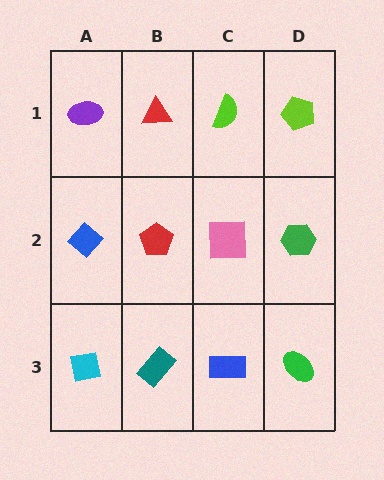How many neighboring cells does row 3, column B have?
3.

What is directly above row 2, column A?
A purple ellipse.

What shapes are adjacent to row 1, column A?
A blue diamond (row 2, column A), a red triangle (row 1, column B).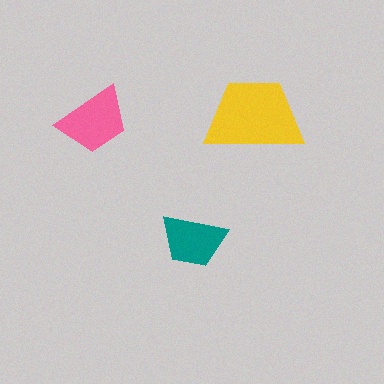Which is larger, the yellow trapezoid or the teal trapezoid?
The yellow one.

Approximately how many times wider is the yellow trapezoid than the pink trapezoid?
About 1.5 times wider.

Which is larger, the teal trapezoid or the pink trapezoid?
The pink one.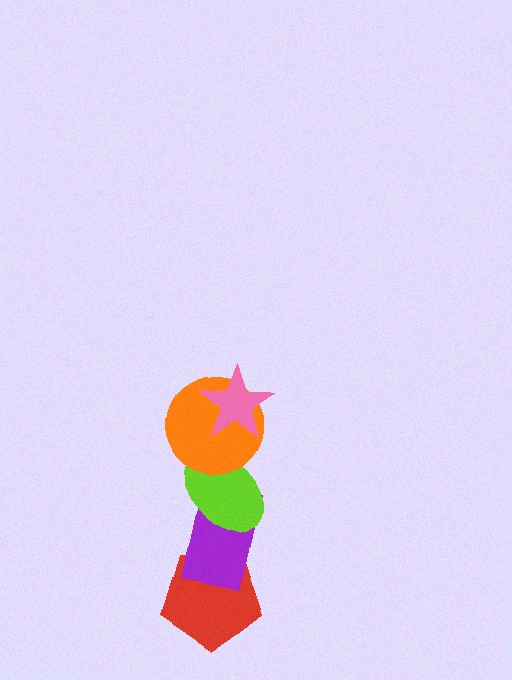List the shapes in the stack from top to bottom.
From top to bottom: the pink star, the orange circle, the lime ellipse, the purple rectangle, the red pentagon.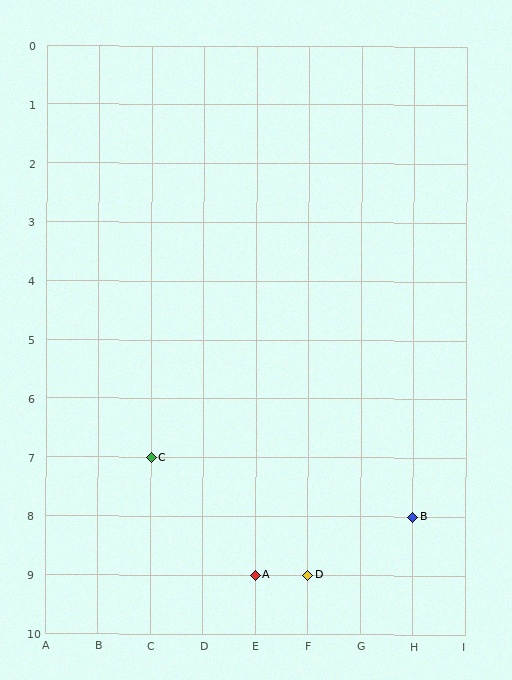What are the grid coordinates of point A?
Point A is at grid coordinates (E, 9).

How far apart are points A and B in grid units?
Points A and B are 3 columns and 1 row apart (about 3.2 grid units diagonally).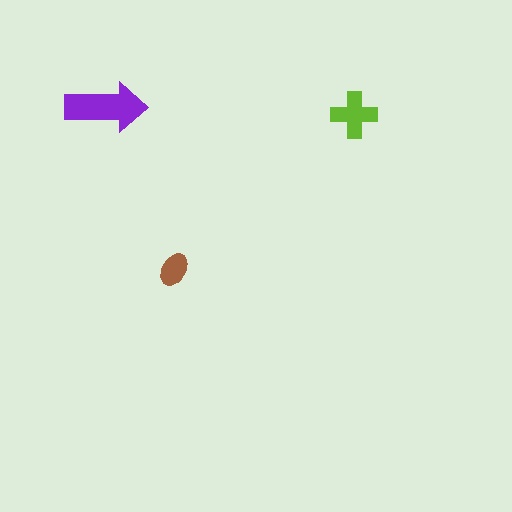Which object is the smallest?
The brown ellipse.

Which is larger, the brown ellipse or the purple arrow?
The purple arrow.